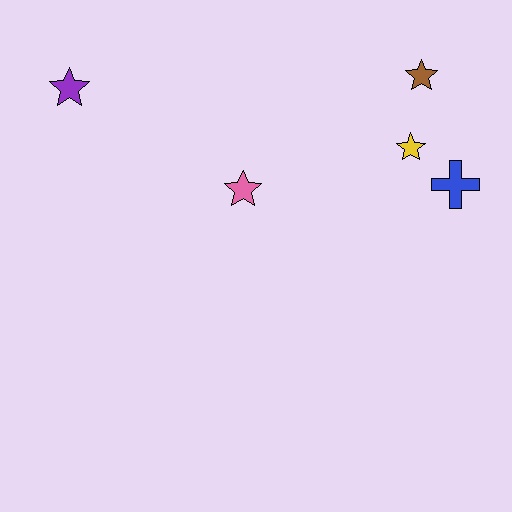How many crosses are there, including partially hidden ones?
There is 1 cross.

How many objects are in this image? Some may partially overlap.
There are 5 objects.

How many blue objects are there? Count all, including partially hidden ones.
There is 1 blue object.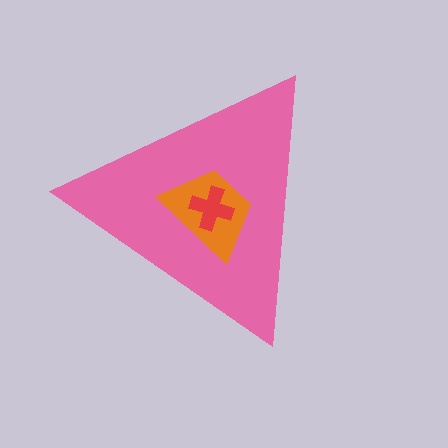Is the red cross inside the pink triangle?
Yes.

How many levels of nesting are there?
3.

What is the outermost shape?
The pink triangle.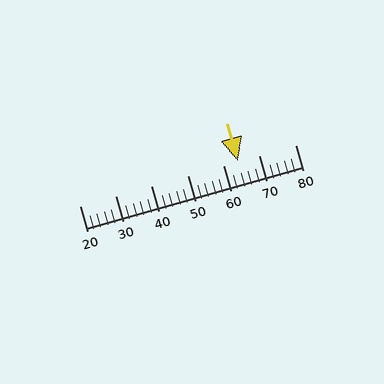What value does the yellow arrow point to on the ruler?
The yellow arrow points to approximately 64.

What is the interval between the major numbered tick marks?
The major tick marks are spaced 10 units apart.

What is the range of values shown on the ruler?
The ruler shows values from 20 to 80.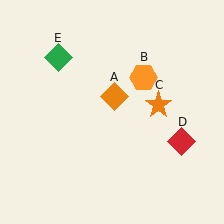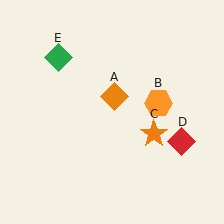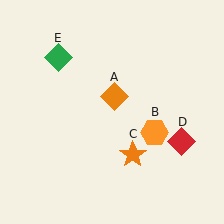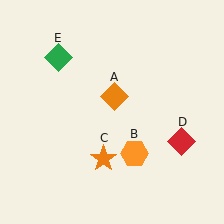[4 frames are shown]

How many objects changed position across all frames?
2 objects changed position: orange hexagon (object B), orange star (object C).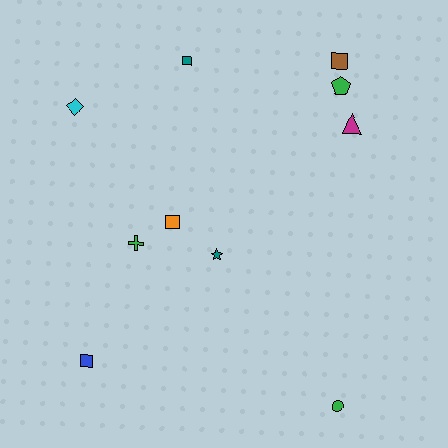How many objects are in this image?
There are 10 objects.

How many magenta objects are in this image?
There is 1 magenta object.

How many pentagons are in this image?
There is 1 pentagon.